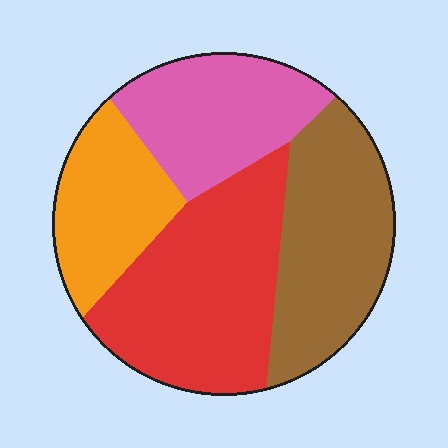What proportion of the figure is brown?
Brown takes up about one quarter (1/4) of the figure.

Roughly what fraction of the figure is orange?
Orange covers around 20% of the figure.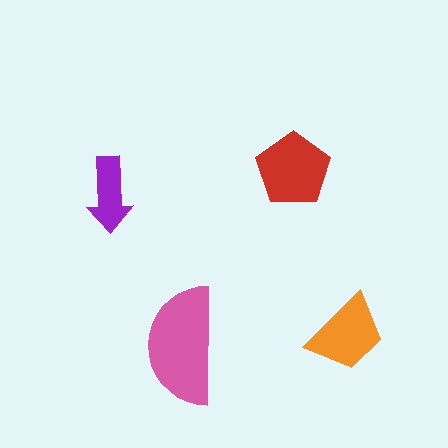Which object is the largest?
The pink semicircle.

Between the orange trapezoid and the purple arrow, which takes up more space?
The orange trapezoid.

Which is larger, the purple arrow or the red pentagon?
The red pentagon.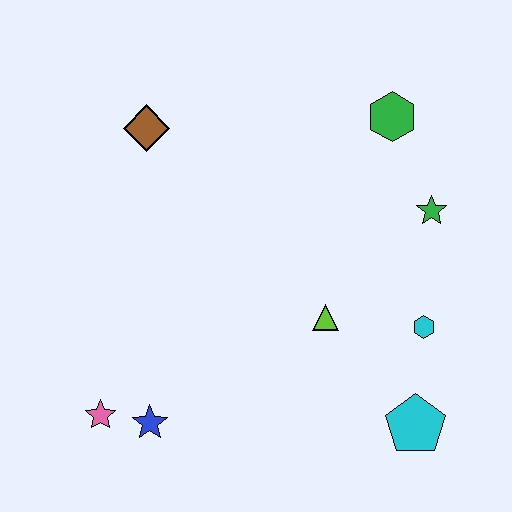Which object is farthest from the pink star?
The green hexagon is farthest from the pink star.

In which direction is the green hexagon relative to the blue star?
The green hexagon is above the blue star.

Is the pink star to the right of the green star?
No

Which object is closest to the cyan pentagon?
The cyan hexagon is closest to the cyan pentagon.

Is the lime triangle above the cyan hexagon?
Yes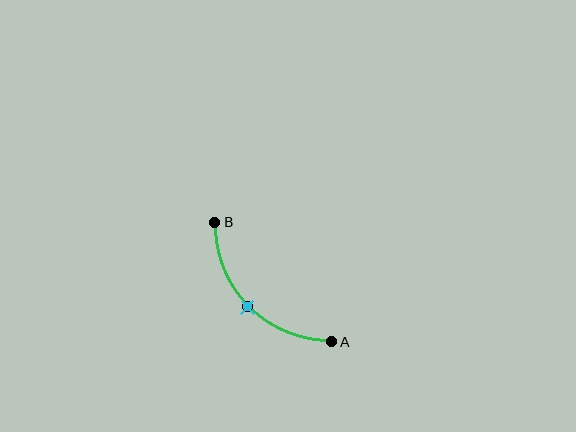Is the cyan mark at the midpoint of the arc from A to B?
Yes. The cyan mark lies on the arc at equal arc-length from both A and B — it is the arc midpoint.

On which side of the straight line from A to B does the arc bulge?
The arc bulges below and to the left of the straight line connecting A and B.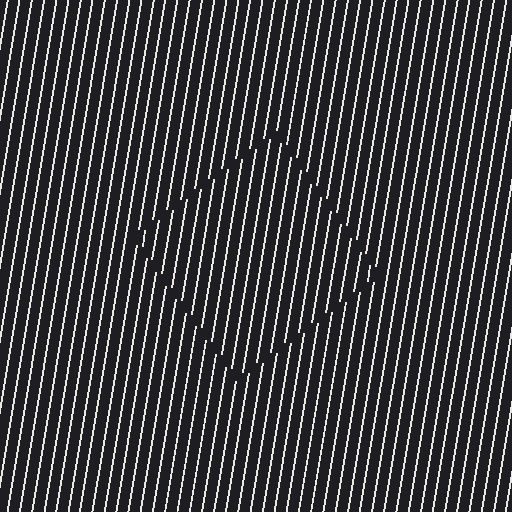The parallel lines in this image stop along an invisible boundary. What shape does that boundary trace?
An illusory square. The interior of the shape contains the same grating, shifted by half a period — the contour is defined by the phase discontinuity where line-ends from the inner and outer gratings abut.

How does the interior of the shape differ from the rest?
The interior of the shape contains the same grating, shifted by half a period — the contour is defined by the phase discontinuity where line-ends from the inner and outer gratings abut.